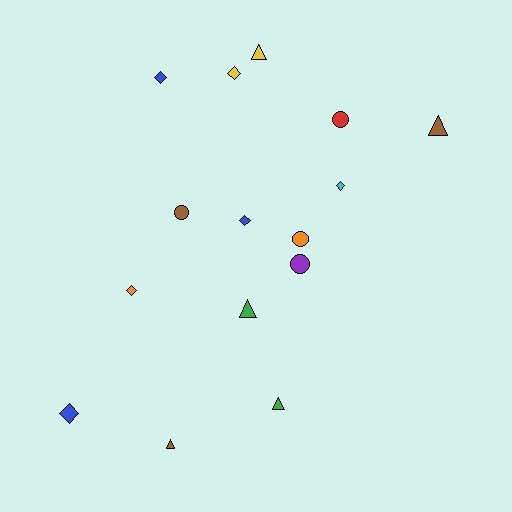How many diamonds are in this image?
There are 6 diamonds.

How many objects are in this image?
There are 15 objects.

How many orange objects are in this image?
There are 2 orange objects.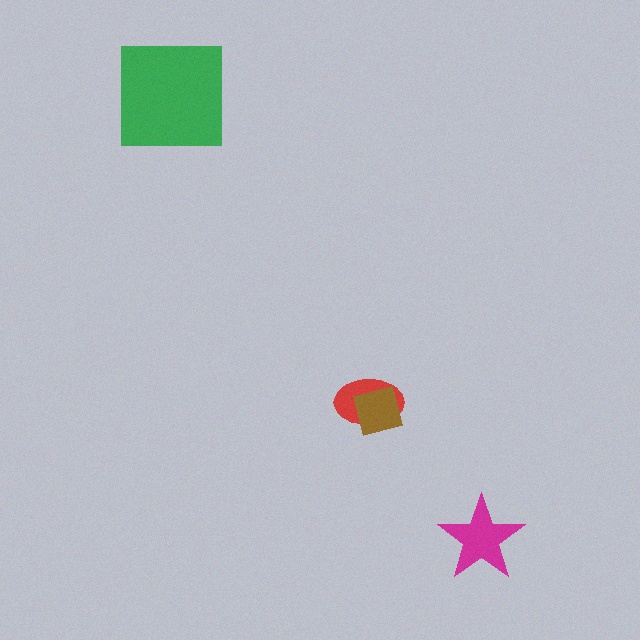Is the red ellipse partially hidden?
Yes, it is partially covered by another shape.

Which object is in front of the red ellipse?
The brown square is in front of the red ellipse.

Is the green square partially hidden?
No, no other shape covers it.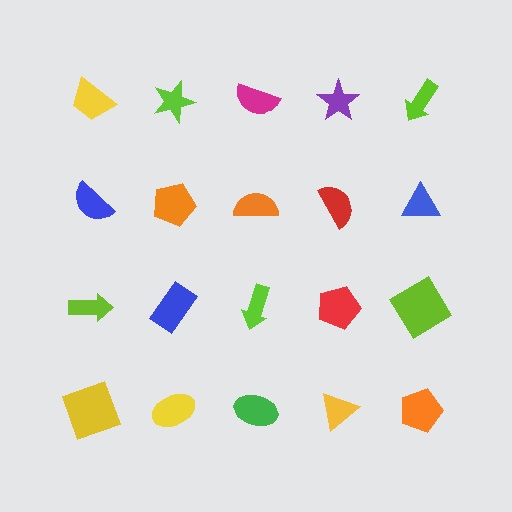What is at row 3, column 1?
A lime arrow.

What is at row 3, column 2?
A blue rectangle.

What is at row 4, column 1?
A yellow square.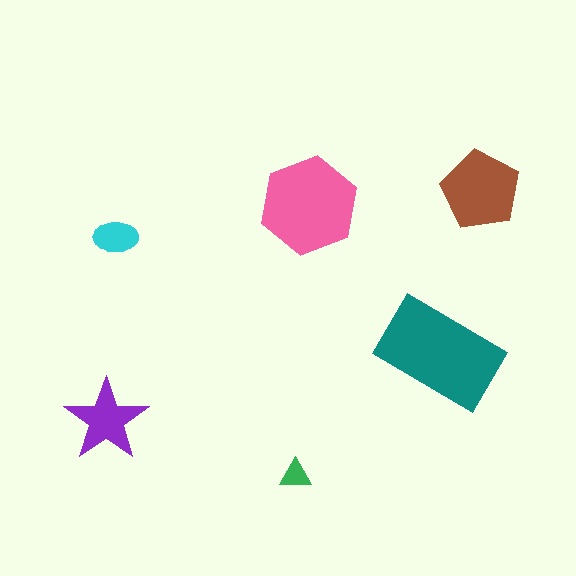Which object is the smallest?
The green triangle.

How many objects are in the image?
There are 6 objects in the image.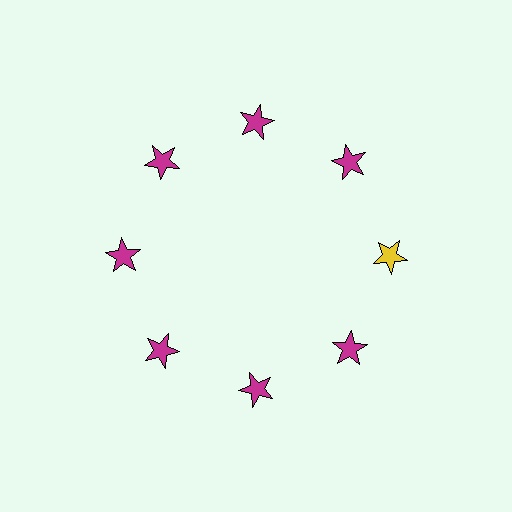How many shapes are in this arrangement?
There are 8 shapes arranged in a ring pattern.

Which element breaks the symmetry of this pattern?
The yellow star at roughly the 3 o'clock position breaks the symmetry. All other shapes are magenta stars.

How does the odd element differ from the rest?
It has a different color: yellow instead of magenta.